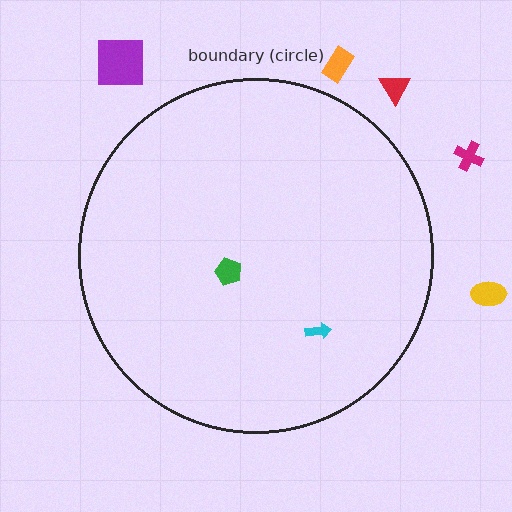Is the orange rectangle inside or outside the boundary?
Outside.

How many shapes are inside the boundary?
2 inside, 5 outside.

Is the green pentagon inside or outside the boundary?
Inside.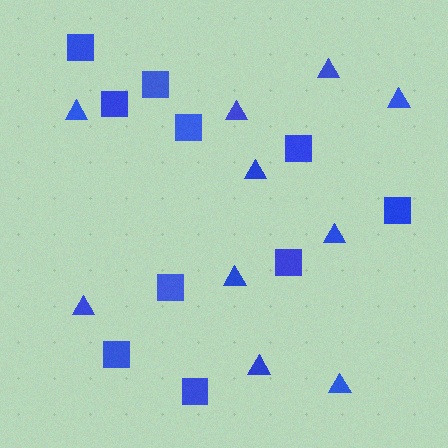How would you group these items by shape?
There are 2 groups: one group of squares (10) and one group of triangles (10).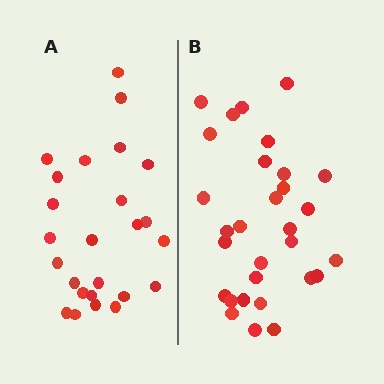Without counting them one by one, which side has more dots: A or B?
Region B (the right region) has more dots.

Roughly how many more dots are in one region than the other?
Region B has about 5 more dots than region A.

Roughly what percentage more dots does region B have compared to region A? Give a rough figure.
About 20% more.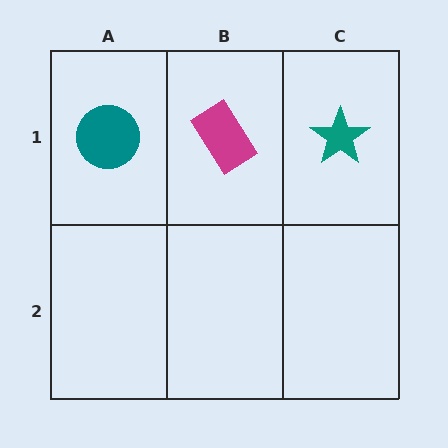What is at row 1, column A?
A teal circle.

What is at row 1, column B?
A magenta rectangle.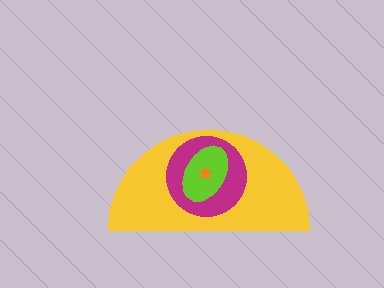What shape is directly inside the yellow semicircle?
The magenta circle.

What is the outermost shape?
The yellow semicircle.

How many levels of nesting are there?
4.